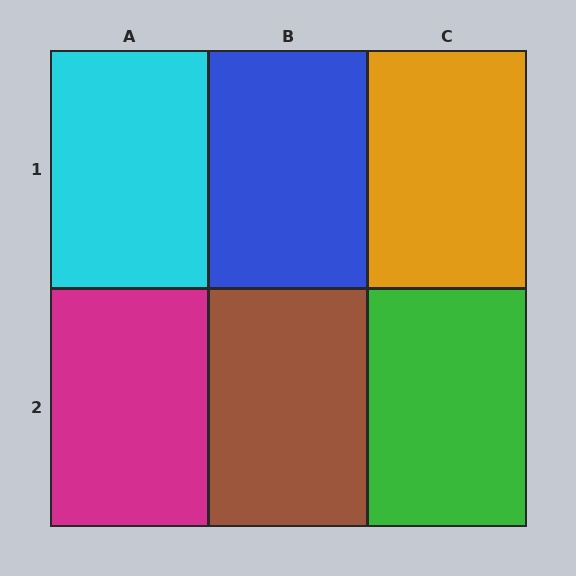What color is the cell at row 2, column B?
Brown.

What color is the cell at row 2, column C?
Green.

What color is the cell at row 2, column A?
Magenta.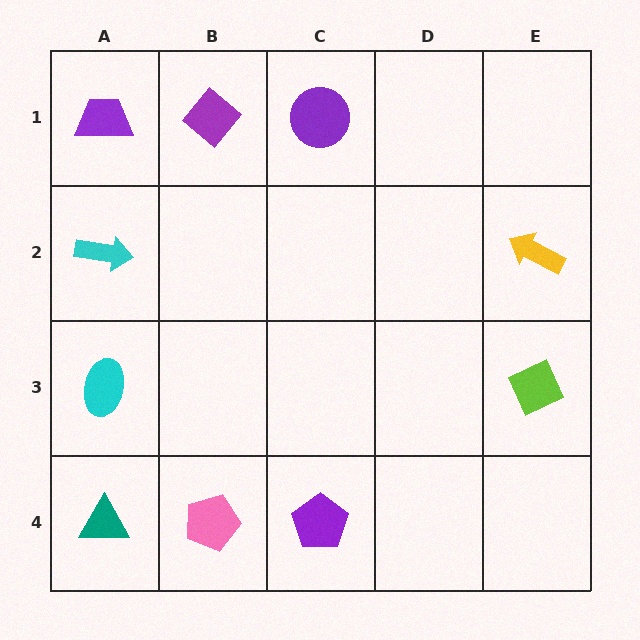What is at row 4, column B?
A pink pentagon.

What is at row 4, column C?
A purple pentagon.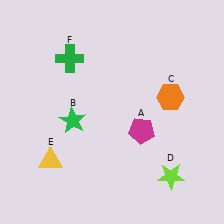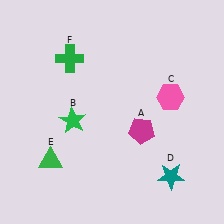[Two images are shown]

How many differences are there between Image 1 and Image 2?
There are 3 differences between the two images.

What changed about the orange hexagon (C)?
In Image 1, C is orange. In Image 2, it changed to pink.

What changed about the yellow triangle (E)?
In Image 1, E is yellow. In Image 2, it changed to green.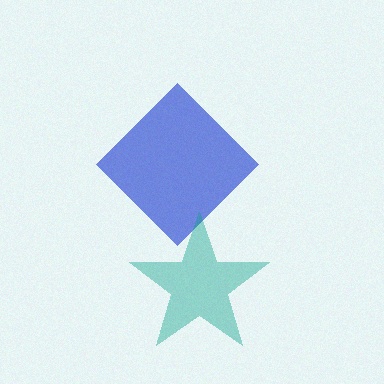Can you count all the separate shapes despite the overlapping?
Yes, there are 2 separate shapes.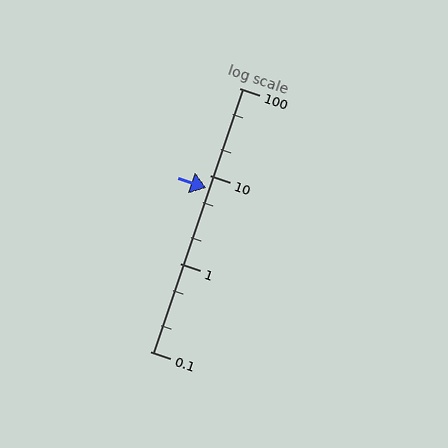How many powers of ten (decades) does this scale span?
The scale spans 3 decades, from 0.1 to 100.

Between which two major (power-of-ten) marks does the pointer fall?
The pointer is between 1 and 10.